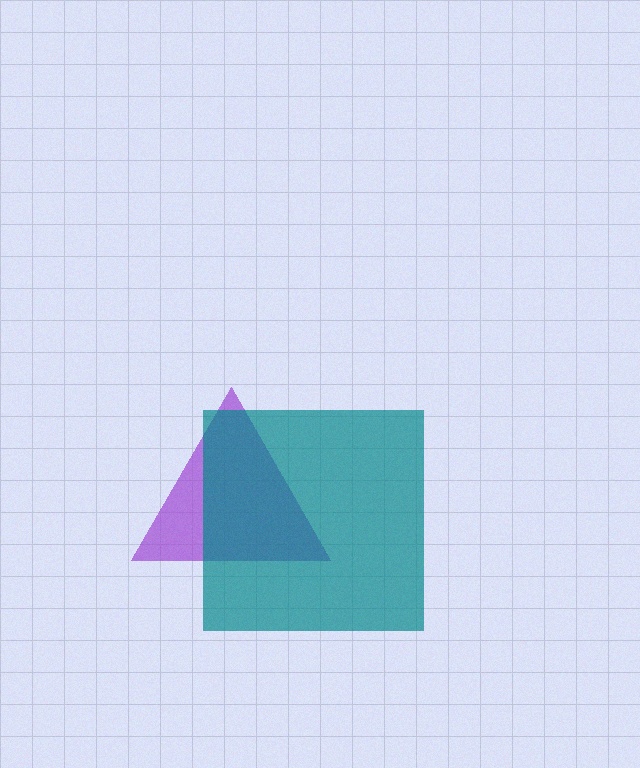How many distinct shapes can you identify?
There are 2 distinct shapes: a purple triangle, a teal square.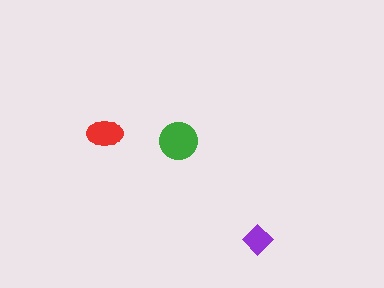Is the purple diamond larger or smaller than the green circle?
Smaller.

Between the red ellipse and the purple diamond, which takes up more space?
The red ellipse.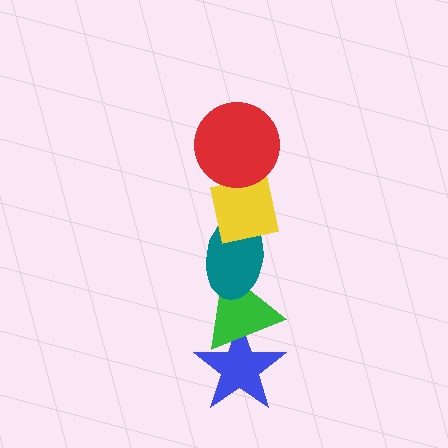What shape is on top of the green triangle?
The teal ellipse is on top of the green triangle.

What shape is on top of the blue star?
The green triangle is on top of the blue star.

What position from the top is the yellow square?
The yellow square is 2nd from the top.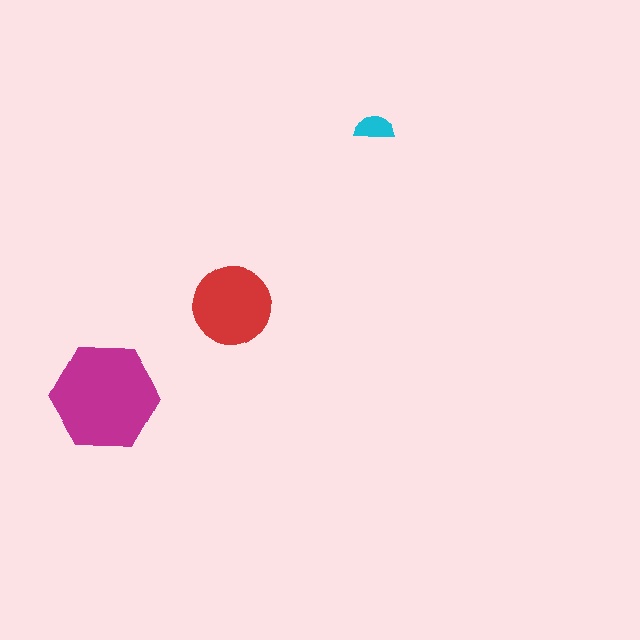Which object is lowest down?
The magenta hexagon is bottommost.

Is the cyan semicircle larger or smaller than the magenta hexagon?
Smaller.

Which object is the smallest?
The cyan semicircle.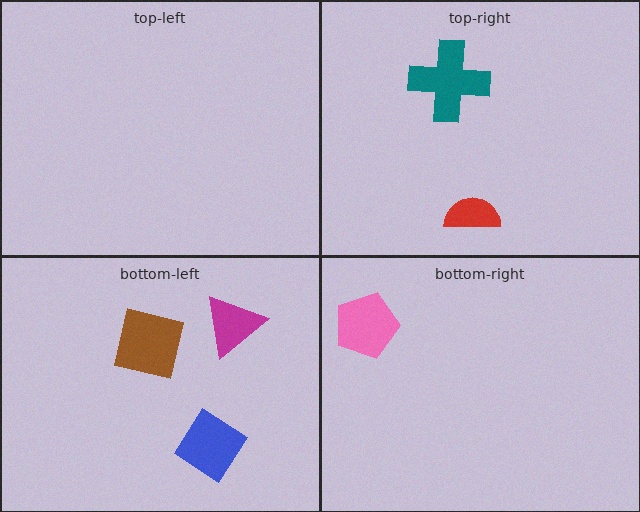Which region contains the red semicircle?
The top-right region.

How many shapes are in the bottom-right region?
1.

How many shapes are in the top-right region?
2.